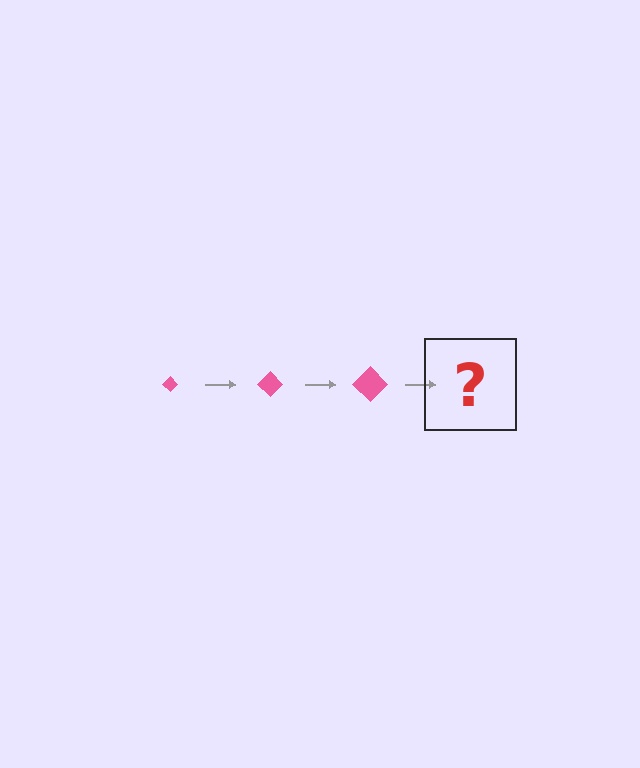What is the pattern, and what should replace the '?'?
The pattern is that the diamond gets progressively larger each step. The '?' should be a pink diamond, larger than the previous one.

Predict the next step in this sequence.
The next step is a pink diamond, larger than the previous one.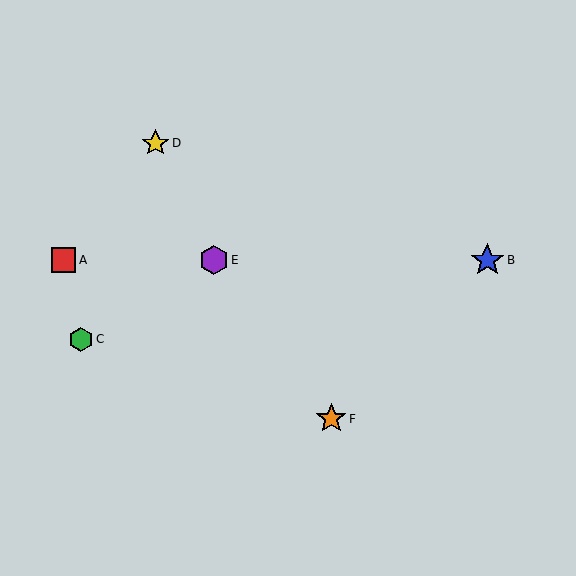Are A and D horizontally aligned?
No, A is at y≈260 and D is at y≈143.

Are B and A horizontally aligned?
Yes, both are at y≈260.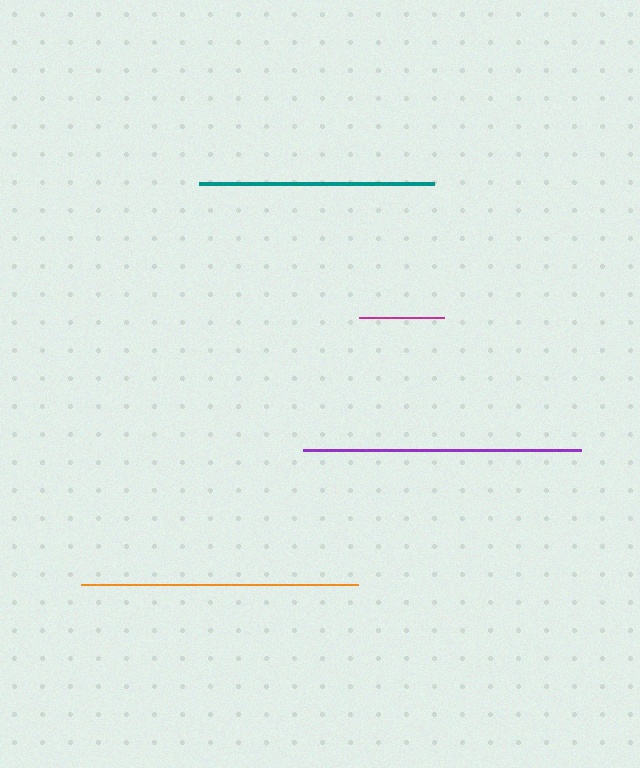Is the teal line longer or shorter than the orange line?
The orange line is longer than the teal line.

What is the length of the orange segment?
The orange segment is approximately 277 pixels long.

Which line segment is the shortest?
The magenta line is the shortest at approximately 85 pixels.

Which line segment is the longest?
The purple line is the longest at approximately 278 pixels.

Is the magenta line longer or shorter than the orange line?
The orange line is longer than the magenta line.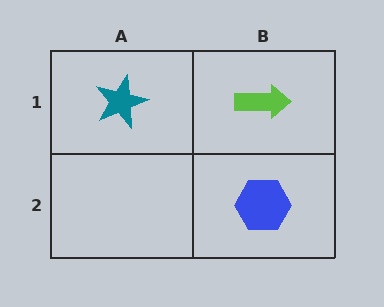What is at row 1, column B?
A lime arrow.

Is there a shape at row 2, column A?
No, that cell is empty.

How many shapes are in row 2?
1 shape.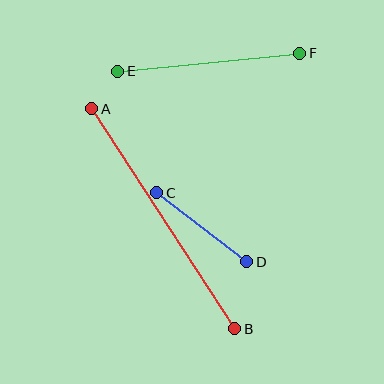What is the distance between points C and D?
The distance is approximately 113 pixels.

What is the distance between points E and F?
The distance is approximately 183 pixels.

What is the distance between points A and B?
The distance is approximately 263 pixels.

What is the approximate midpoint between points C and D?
The midpoint is at approximately (202, 227) pixels.